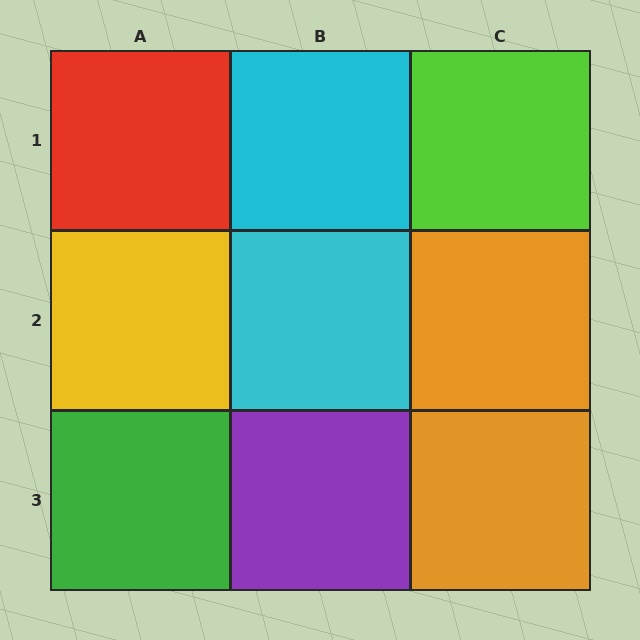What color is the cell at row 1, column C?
Lime.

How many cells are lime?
1 cell is lime.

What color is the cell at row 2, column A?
Yellow.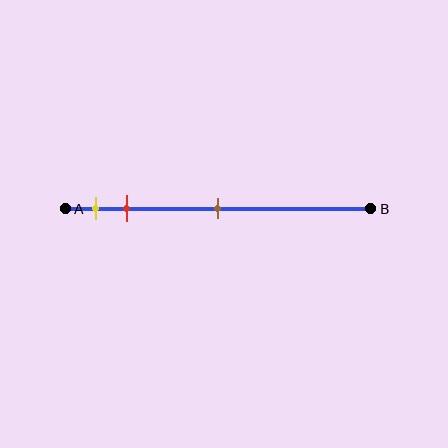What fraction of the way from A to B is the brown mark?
The brown mark is approximately 50% (0.5) of the way from A to B.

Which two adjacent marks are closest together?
The yellow and red marks are the closest adjacent pair.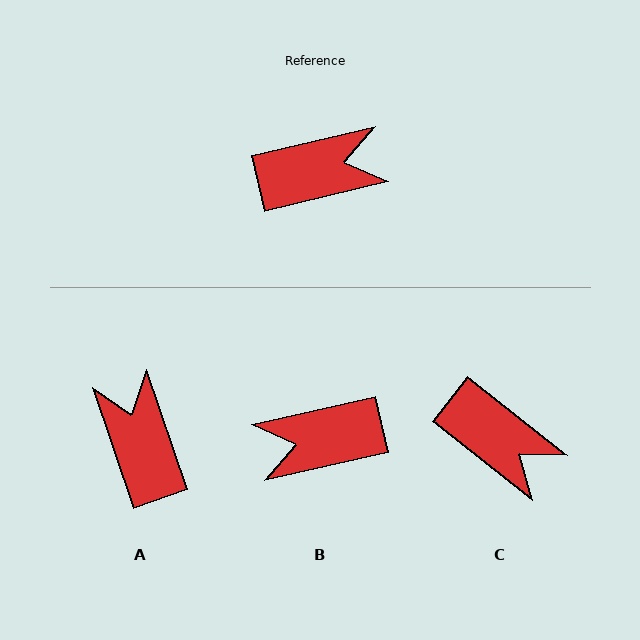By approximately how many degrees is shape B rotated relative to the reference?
Approximately 179 degrees counter-clockwise.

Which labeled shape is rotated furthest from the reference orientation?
B, about 179 degrees away.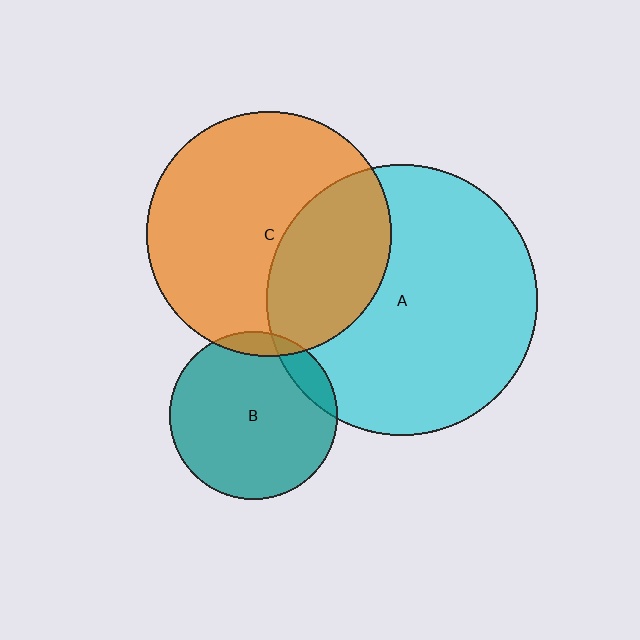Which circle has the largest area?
Circle A (cyan).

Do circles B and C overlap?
Yes.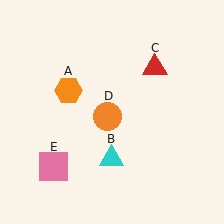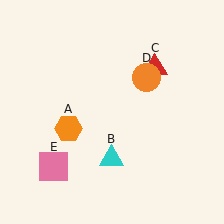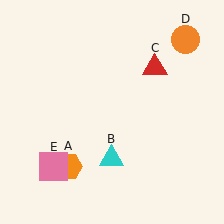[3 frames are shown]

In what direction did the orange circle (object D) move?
The orange circle (object D) moved up and to the right.